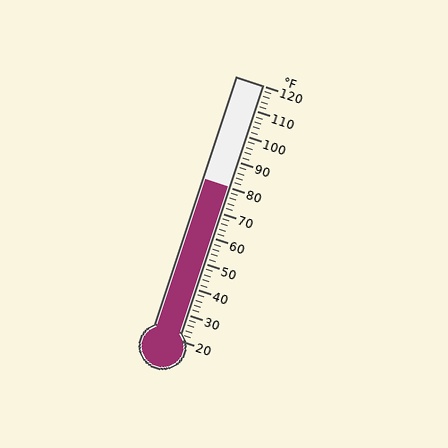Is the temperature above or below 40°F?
The temperature is above 40°F.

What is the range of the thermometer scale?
The thermometer scale ranges from 20°F to 120°F.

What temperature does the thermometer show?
The thermometer shows approximately 80°F.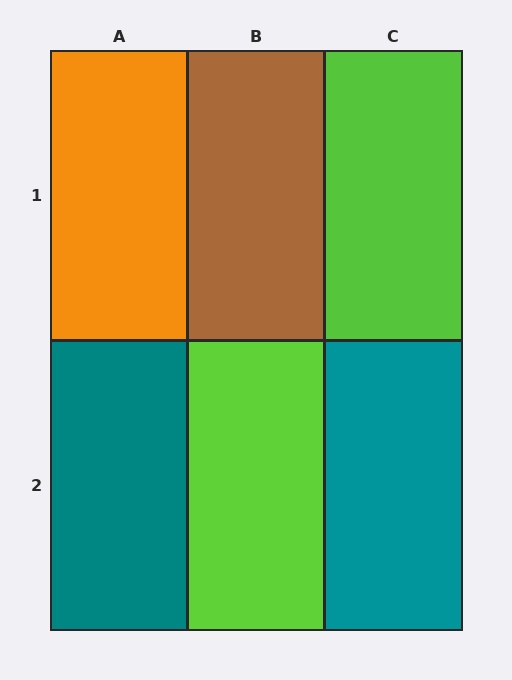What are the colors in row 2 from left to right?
Teal, lime, teal.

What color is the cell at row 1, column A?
Orange.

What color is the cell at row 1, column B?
Brown.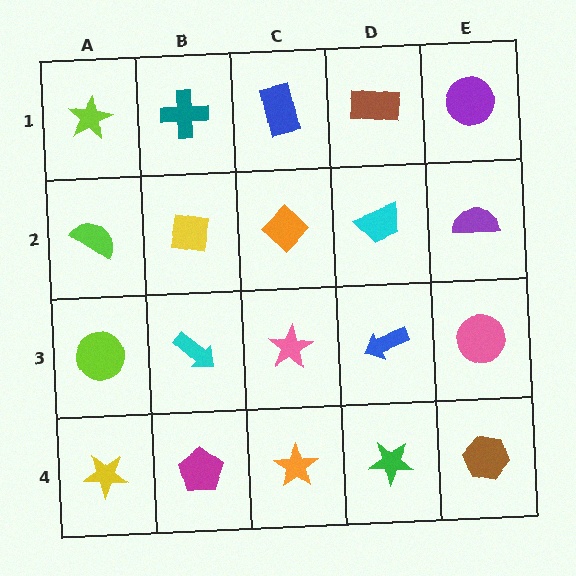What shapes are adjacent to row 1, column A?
A lime semicircle (row 2, column A), a teal cross (row 1, column B).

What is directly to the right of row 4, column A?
A magenta pentagon.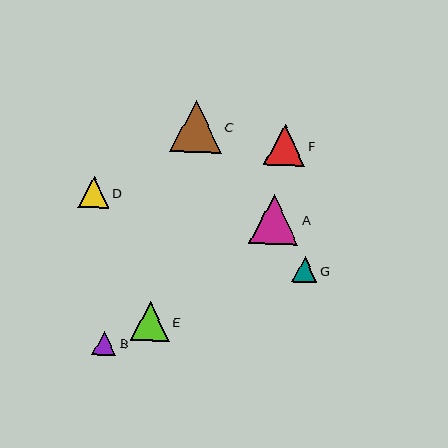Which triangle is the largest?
Triangle C is the largest with a size of approximately 52 pixels.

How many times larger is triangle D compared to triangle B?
Triangle D is approximately 1.3 times the size of triangle B.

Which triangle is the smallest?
Triangle B is the smallest with a size of approximately 24 pixels.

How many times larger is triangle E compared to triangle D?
Triangle E is approximately 1.2 times the size of triangle D.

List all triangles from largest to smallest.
From largest to smallest: C, A, F, E, D, G, B.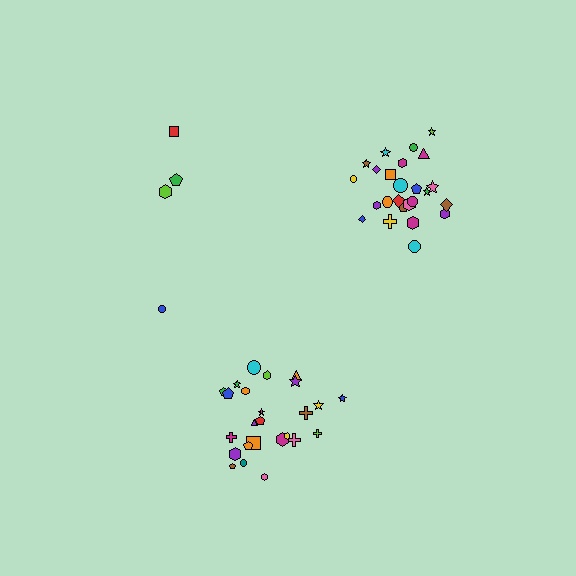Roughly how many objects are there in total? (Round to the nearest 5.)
Roughly 55 objects in total.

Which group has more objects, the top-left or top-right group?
The top-right group.